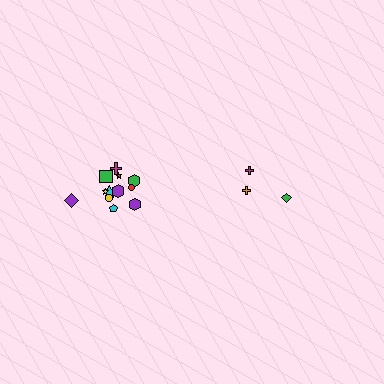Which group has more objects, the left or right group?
The left group.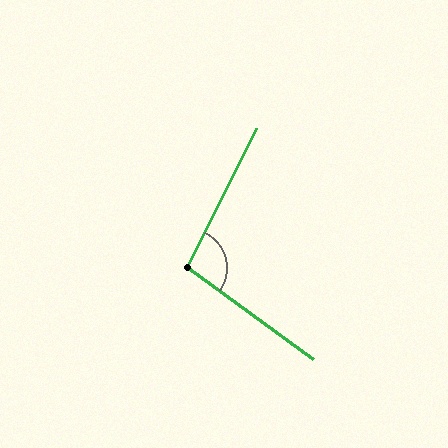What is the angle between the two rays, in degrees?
Approximately 100 degrees.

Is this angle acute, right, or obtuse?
It is obtuse.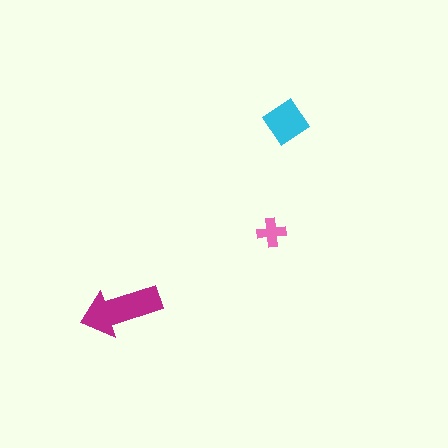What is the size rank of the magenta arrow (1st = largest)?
1st.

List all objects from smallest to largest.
The pink cross, the cyan diamond, the magenta arrow.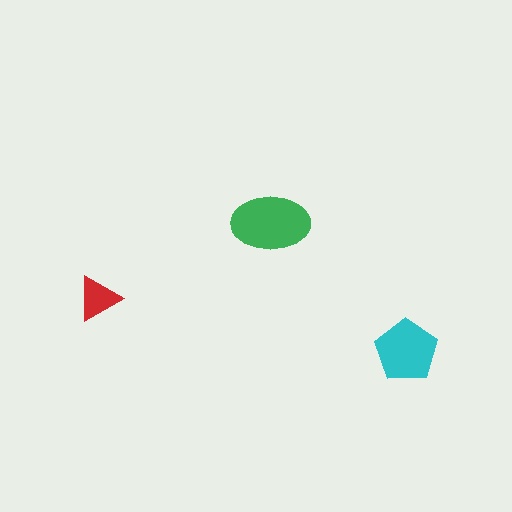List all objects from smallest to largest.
The red triangle, the cyan pentagon, the green ellipse.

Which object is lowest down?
The cyan pentagon is bottommost.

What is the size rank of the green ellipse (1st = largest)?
1st.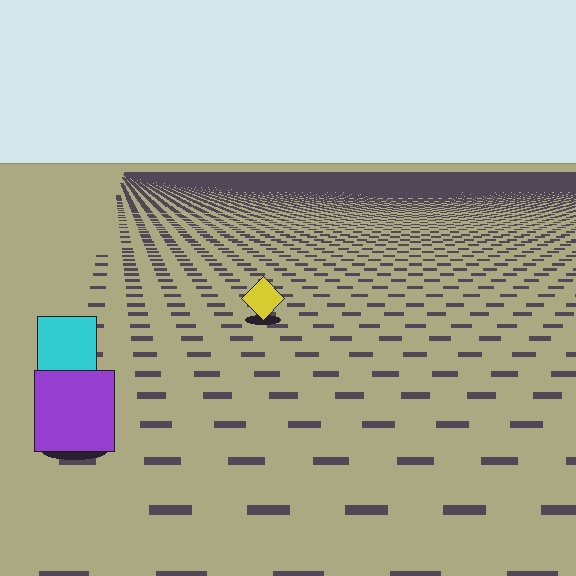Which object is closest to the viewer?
The purple square is closest. The texture marks near it are larger and more spread out.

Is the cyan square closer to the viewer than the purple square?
No. The purple square is closer — you can tell from the texture gradient: the ground texture is coarser near it.